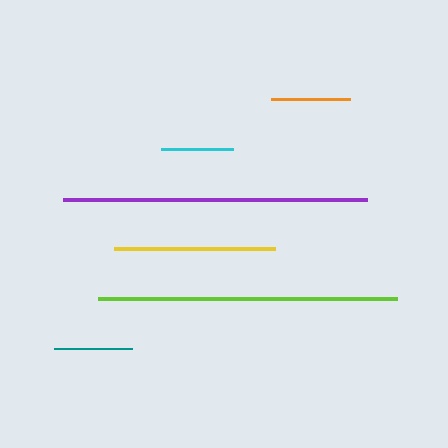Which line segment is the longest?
The purple line is the longest at approximately 305 pixels.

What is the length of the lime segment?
The lime segment is approximately 300 pixels long.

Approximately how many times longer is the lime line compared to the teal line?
The lime line is approximately 3.8 times the length of the teal line.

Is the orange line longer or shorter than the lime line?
The lime line is longer than the orange line.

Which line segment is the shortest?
The cyan line is the shortest at approximately 73 pixels.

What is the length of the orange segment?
The orange segment is approximately 79 pixels long.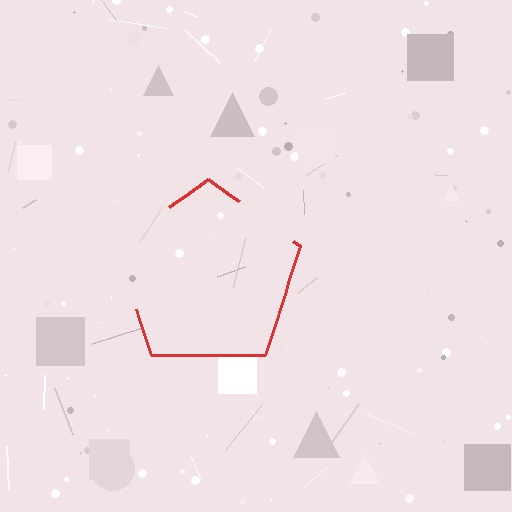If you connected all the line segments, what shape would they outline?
They would outline a pentagon.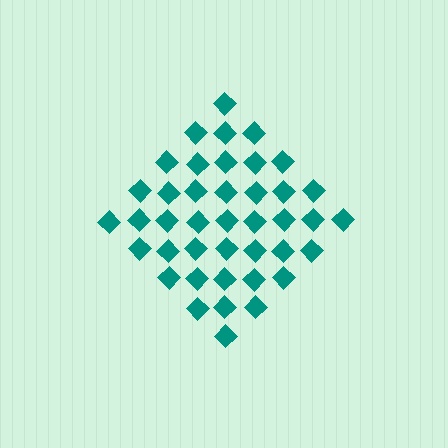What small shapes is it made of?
It is made of small diamonds.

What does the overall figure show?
The overall figure shows a diamond.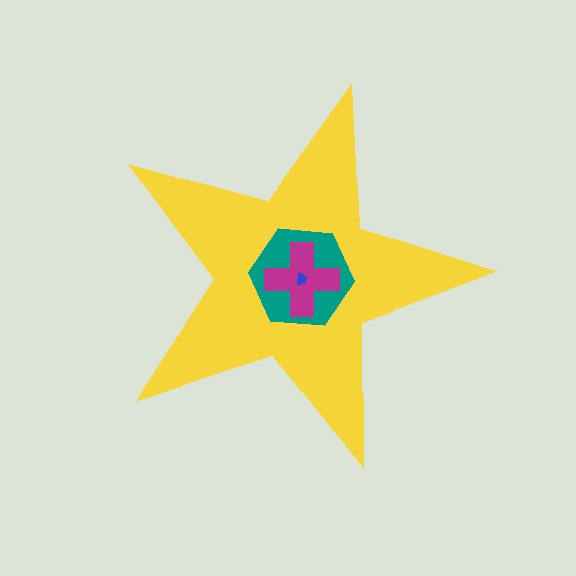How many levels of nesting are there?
4.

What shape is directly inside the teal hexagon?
The magenta cross.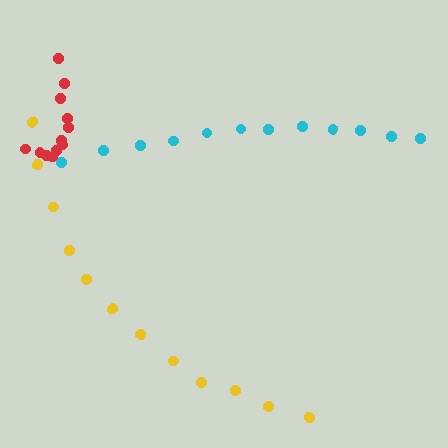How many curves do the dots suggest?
There are 3 distinct paths.